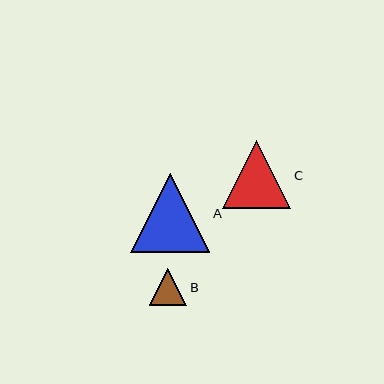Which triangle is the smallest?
Triangle B is the smallest with a size of approximately 37 pixels.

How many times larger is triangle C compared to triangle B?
Triangle C is approximately 1.8 times the size of triangle B.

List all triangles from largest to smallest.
From largest to smallest: A, C, B.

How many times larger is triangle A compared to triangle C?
Triangle A is approximately 1.1 times the size of triangle C.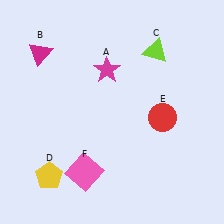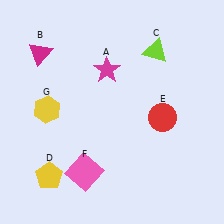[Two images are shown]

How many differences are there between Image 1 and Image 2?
There is 1 difference between the two images.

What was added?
A yellow hexagon (G) was added in Image 2.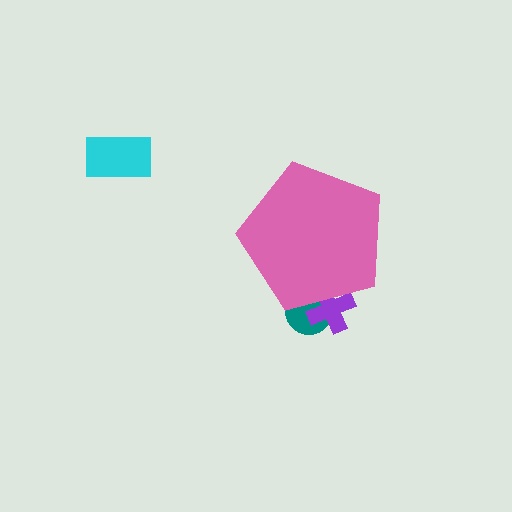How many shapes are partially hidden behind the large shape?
2 shapes are partially hidden.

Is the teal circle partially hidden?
Yes, the teal circle is partially hidden behind the pink pentagon.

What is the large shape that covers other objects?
A pink pentagon.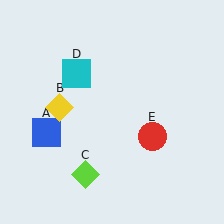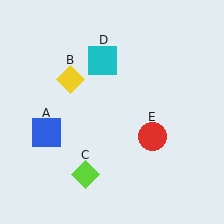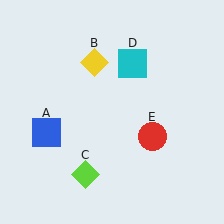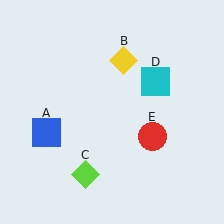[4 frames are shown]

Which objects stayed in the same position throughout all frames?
Blue square (object A) and lime diamond (object C) and red circle (object E) remained stationary.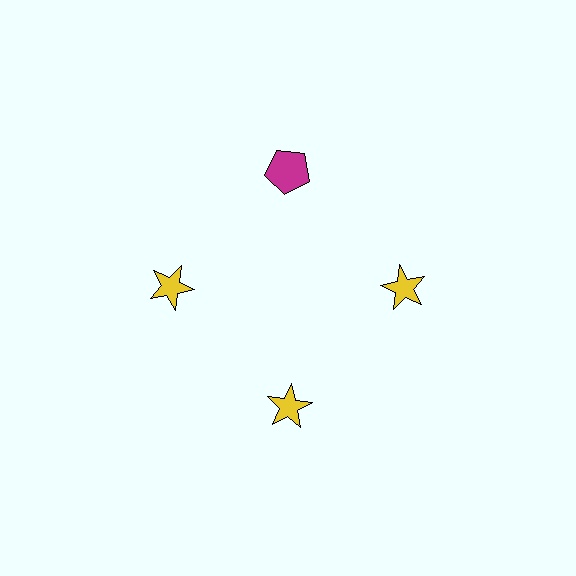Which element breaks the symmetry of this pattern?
The magenta pentagon at roughly the 12 o'clock position breaks the symmetry. All other shapes are yellow stars.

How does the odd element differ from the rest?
It differs in both color (magenta instead of yellow) and shape (pentagon instead of star).